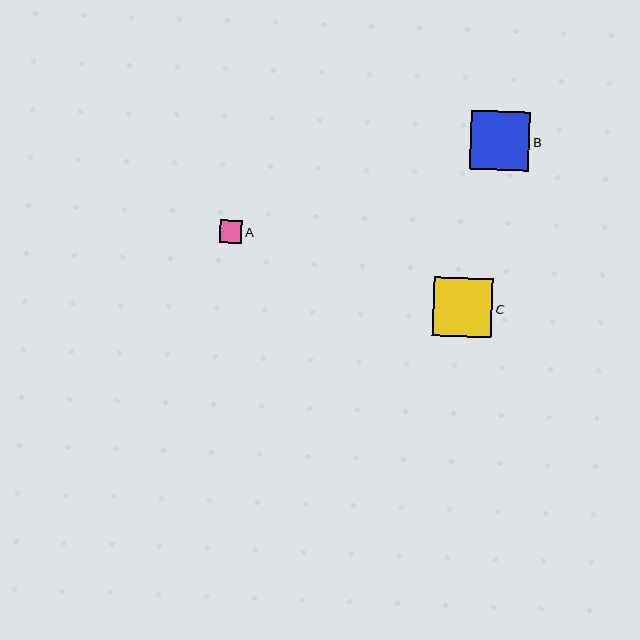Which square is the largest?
Square C is the largest with a size of approximately 59 pixels.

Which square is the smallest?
Square A is the smallest with a size of approximately 23 pixels.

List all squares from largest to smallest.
From largest to smallest: C, B, A.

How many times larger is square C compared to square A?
Square C is approximately 2.6 times the size of square A.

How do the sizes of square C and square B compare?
Square C and square B are approximately the same size.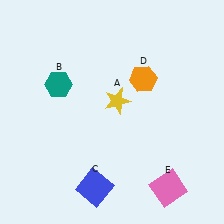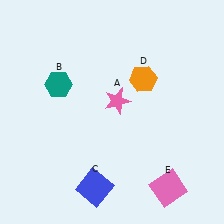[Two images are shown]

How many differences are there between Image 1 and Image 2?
There is 1 difference between the two images.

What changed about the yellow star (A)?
In Image 1, A is yellow. In Image 2, it changed to pink.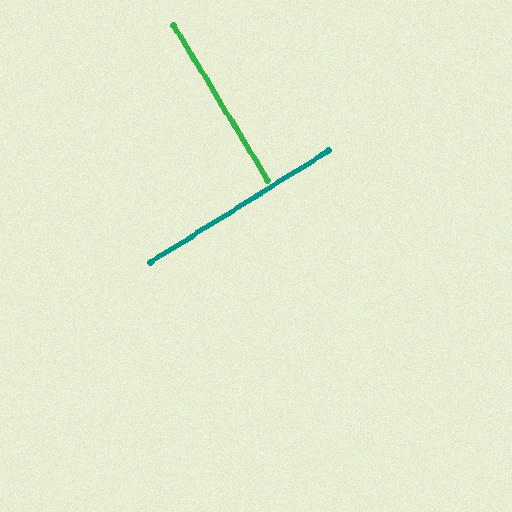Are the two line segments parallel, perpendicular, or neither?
Perpendicular — they meet at approximately 89°.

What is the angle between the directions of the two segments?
Approximately 89 degrees.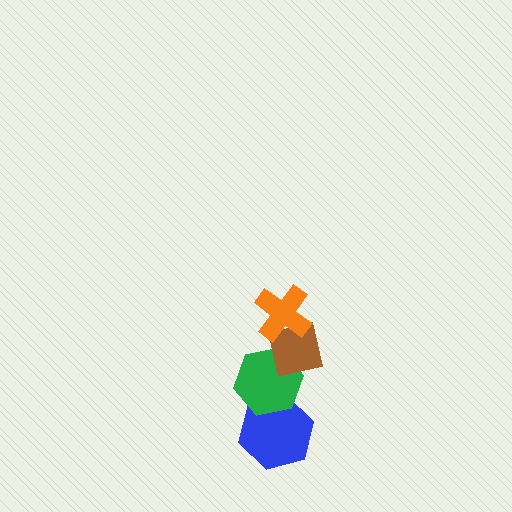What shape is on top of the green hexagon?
The brown square is on top of the green hexagon.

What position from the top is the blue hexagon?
The blue hexagon is 4th from the top.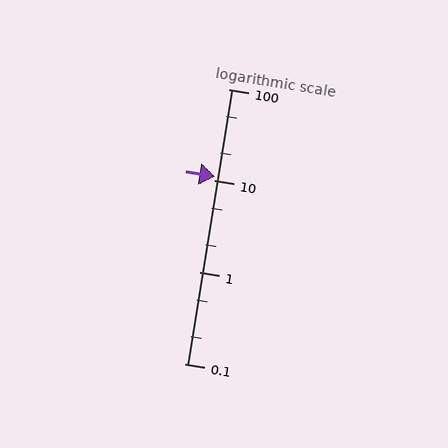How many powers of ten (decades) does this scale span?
The scale spans 3 decades, from 0.1 to 100.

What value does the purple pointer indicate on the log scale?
The pointer indicates approximately 11.